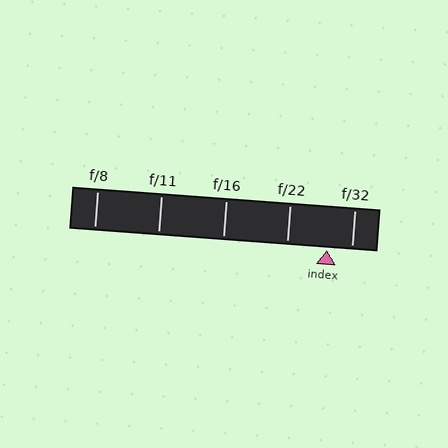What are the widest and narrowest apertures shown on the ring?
The widest aperture shown is f/8 and the narrowest is f/32.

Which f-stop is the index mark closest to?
The index mark is closest to f/32.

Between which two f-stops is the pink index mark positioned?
The index mark is between f/22 and f/32.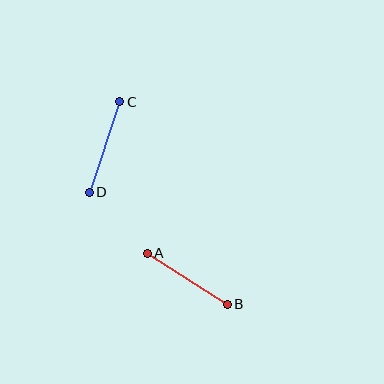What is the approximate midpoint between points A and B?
The midpoint is at approximately (187, 279) pixels.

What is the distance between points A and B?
The distance is approximately 95 pixels.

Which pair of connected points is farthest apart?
Points C and D are farthest apart.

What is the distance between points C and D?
The distance is approximately 95 pixels.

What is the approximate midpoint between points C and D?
The midpoint is at approximately (105, 147) pixels.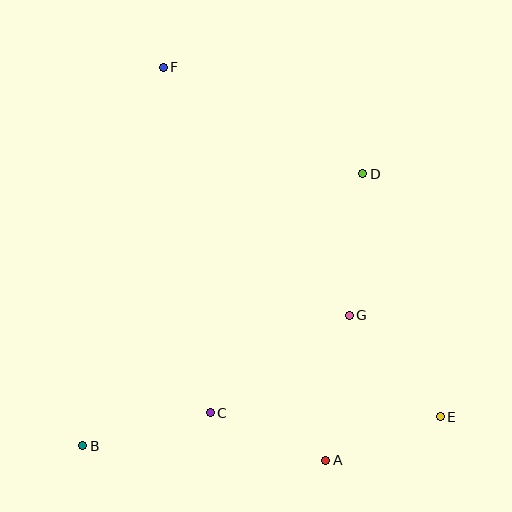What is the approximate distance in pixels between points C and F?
The distance between C and F is approximately 349 pixels.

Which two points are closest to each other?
Points A and E are closest to each other.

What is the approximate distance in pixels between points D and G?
The distance between D and G is approximately 142 pixels.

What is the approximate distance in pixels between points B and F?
The distance between B and F is approximately 387 pixels.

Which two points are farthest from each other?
Points E and F are farthest from each other.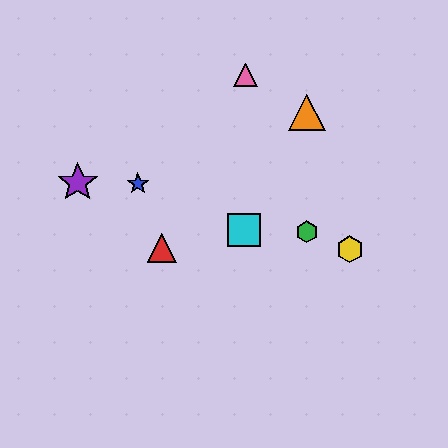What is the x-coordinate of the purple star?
The purple star is at x≈78.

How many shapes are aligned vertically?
2 shapes (the green hexagon, the orange triangle) are aligned vertically.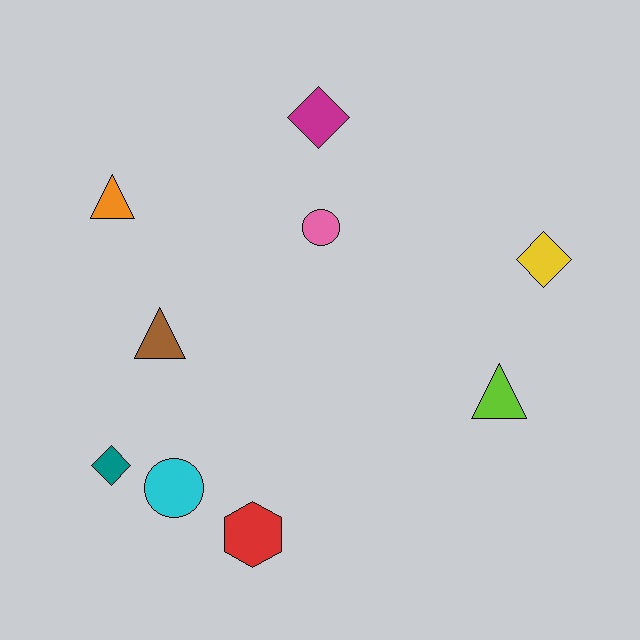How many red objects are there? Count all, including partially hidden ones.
There is 1 red object.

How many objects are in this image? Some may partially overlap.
There are 9 objects.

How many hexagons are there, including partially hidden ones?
There is 1 hexagon.